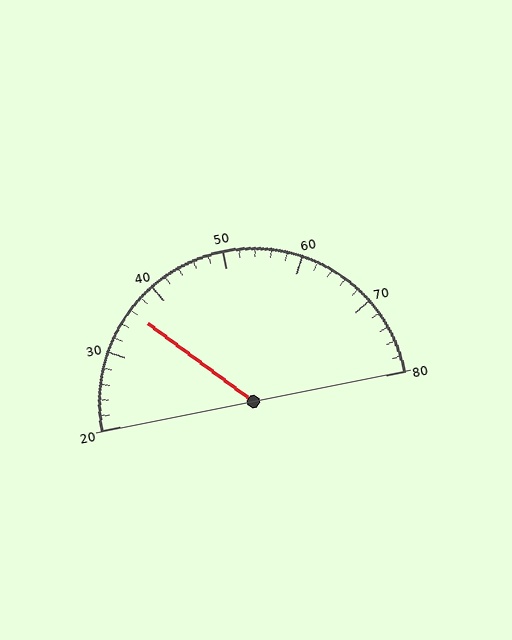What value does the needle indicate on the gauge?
The needle indicates approximately 36.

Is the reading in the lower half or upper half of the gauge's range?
The reading is in the lower half of the range (20 to 80).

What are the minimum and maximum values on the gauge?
The gauge ranges from 20 to 80.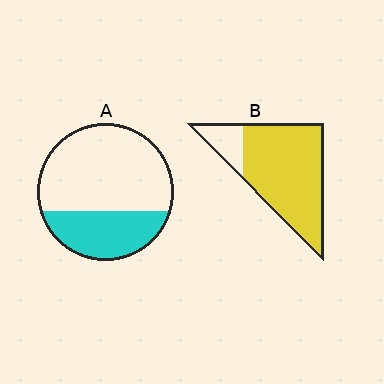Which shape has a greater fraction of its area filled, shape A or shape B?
Shape B.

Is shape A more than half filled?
No.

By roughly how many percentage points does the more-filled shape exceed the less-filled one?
By roughly 50 percentage points (B over A).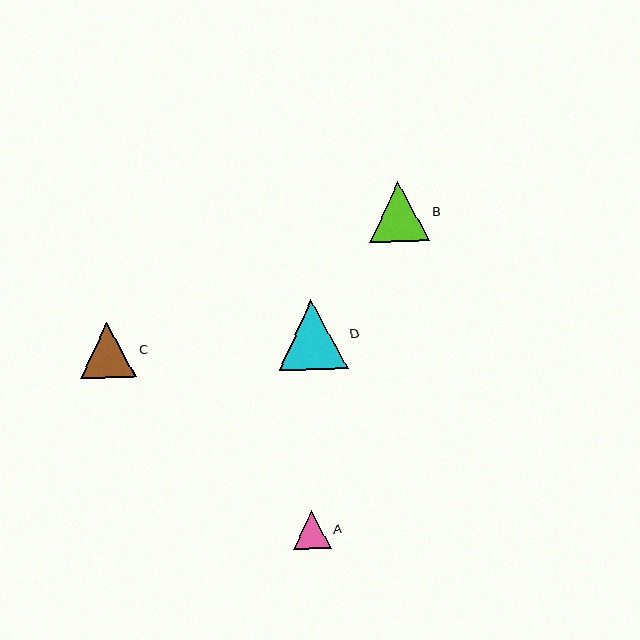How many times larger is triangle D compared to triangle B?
Triangle D is approximately 1.2 times the size of triangle B.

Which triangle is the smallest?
Triangle A is the smallest with a size of approximately 38 pixels.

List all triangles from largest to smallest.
From largest to smallest: D, B, C, A.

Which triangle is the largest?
Triangle D is the largest with a size of approximately 69 pixels.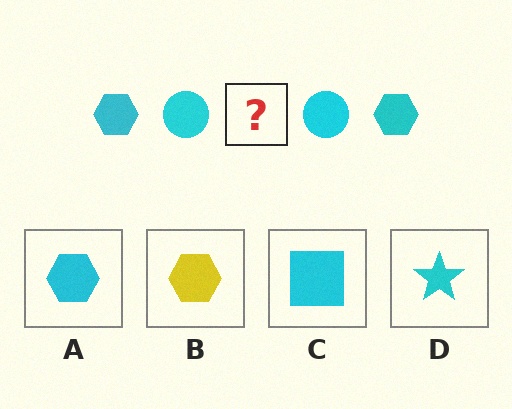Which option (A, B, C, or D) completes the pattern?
A.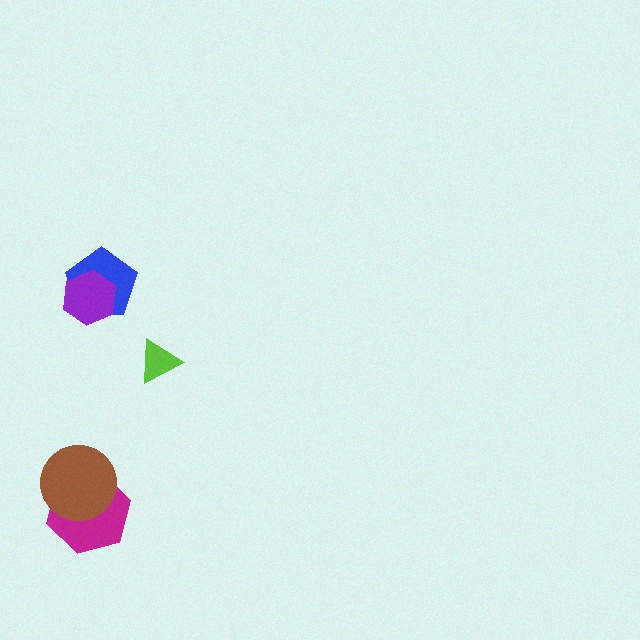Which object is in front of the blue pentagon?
The purple hexagon is in front of the blue pentagon.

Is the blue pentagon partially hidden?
Yes, it is partially covered by another shape.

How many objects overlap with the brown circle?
1 object overlaps with the brown circle.